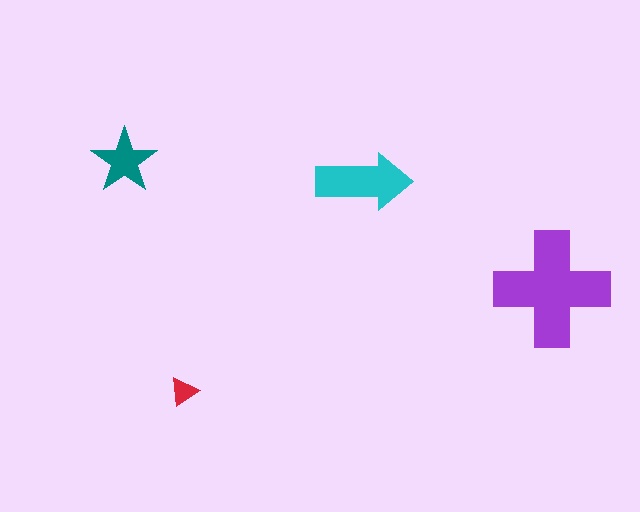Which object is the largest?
The purple cross.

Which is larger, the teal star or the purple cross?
The purple cross.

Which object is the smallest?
The red triangle.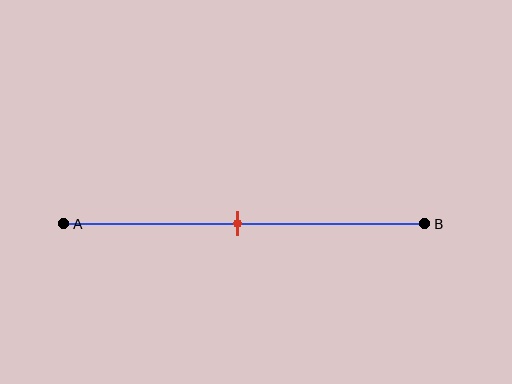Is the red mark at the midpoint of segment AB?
Yes, the mark is approximately at the midpoint.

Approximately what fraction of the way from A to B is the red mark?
The red mark is approximately 50% of the way from A to B.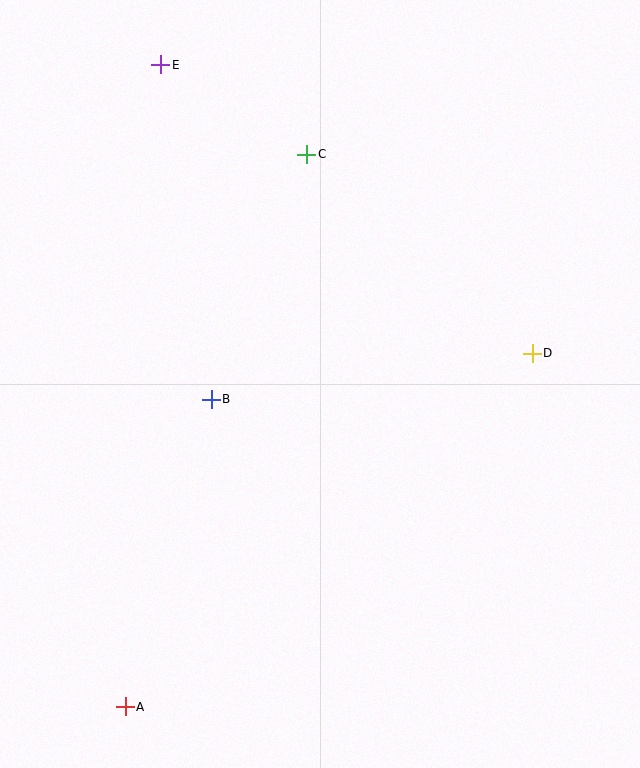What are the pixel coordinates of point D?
Point D is at (532, 353).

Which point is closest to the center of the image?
Point B at (211, 399) is closest to the center.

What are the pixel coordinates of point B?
Point B is at (211, 399).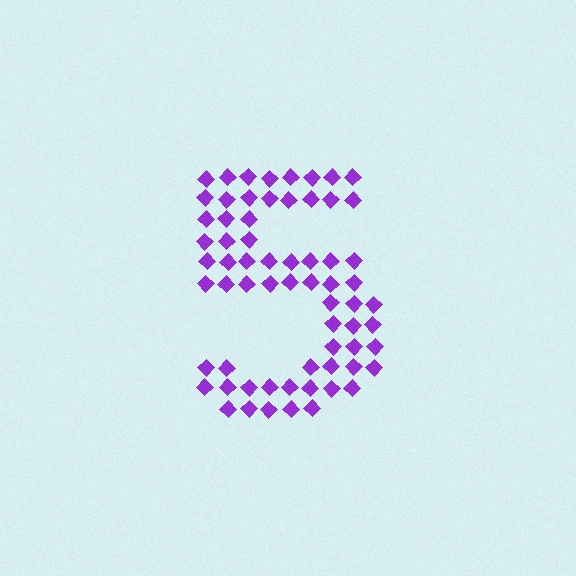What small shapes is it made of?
It is made of small diamonds.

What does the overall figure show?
The overall figure shows the digit 5.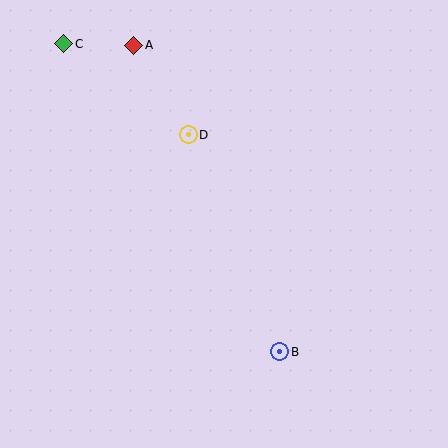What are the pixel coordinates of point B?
Point B is at (280, 352).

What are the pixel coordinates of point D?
Point D is at (188, 135).